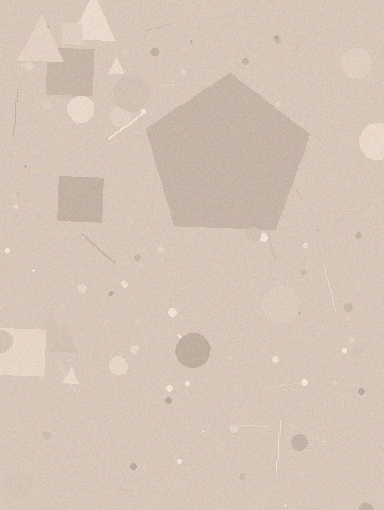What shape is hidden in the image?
A pentagon is hidden in the image.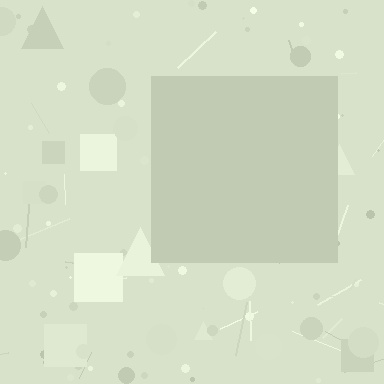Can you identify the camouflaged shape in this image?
The camouflaged shape is a square.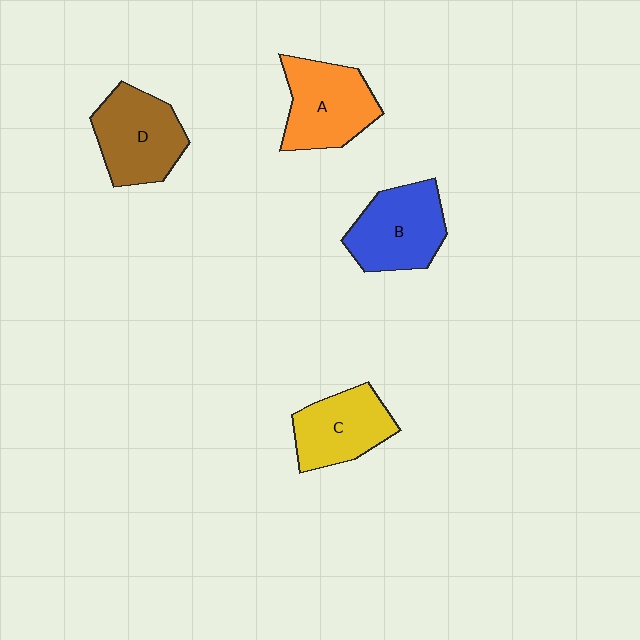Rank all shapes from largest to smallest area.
From largest to smallest: D (brown), A (orange), B (blue), C (yellow).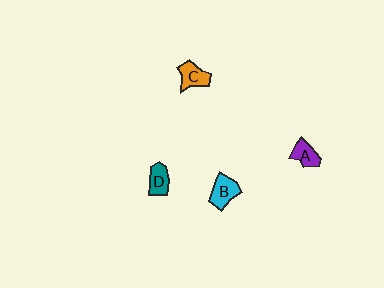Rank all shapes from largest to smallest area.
From largest to smallest: B (cyan), C (orange), D (teal), A (purple).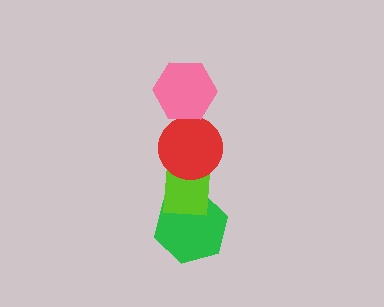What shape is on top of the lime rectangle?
The red circle is on top of the lime rectangle.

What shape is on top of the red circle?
The pink hexagon is on top of the red circle.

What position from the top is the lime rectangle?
The lime rectangle is 3rd from the top.